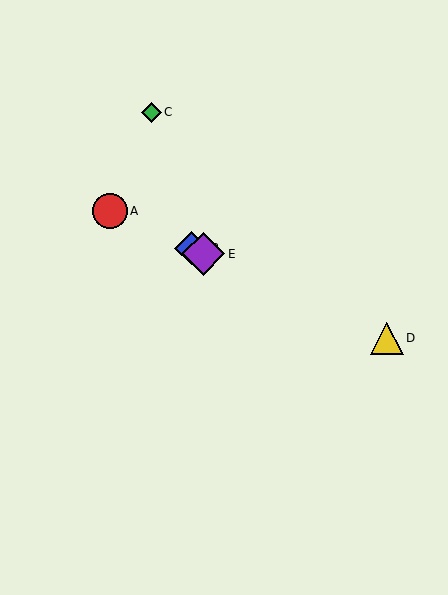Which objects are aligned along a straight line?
Objects A, B, D, E are aligned along a straight line.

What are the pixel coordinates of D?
Object D is at (387, 338).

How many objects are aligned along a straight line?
4 objects (A, B, D, E) are aligned along a straight line.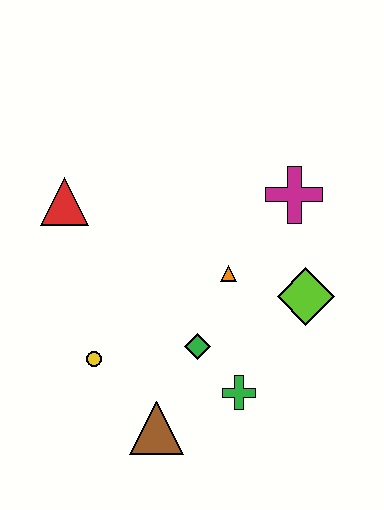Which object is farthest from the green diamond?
The red triangle is farthest from the green diamond.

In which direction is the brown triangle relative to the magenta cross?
The brown triangle is below the magenta cross.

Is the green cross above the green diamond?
No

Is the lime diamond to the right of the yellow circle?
Yes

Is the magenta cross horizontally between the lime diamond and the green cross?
Yes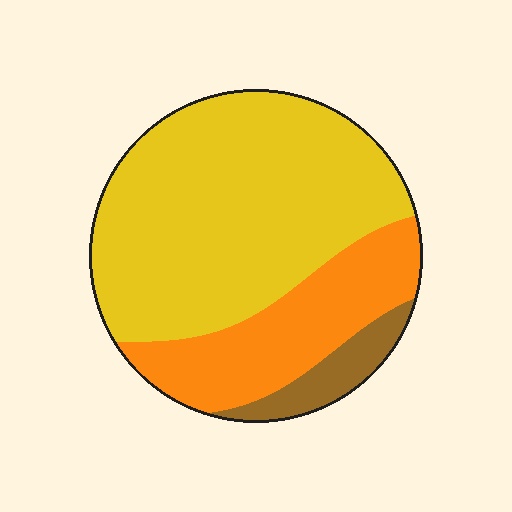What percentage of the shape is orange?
Orange takes up between a sixth and a third of the shape.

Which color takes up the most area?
Yellow, at roughly 65%.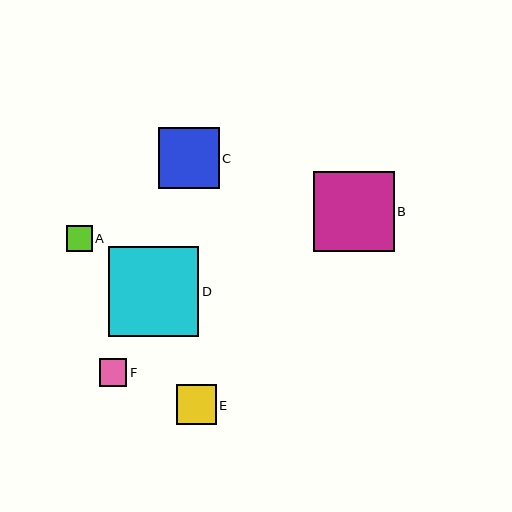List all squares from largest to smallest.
From largest to smallest: D, B, C, E, F, A.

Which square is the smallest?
Square A is the smallest with a size of approximately 26 pixels.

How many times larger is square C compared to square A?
Square C is approximately 2.3 times the size of square A.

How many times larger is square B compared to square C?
Square B is approximately 1.3 times the size of square C.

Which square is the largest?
Square D is the largest with a size of approximately 90 pixels.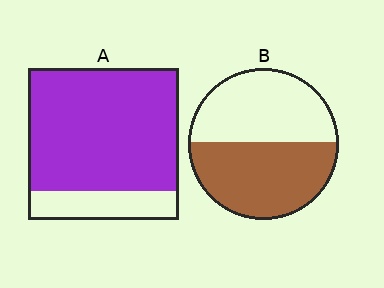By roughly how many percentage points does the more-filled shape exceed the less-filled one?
By roughly 30 percentage points (A over B).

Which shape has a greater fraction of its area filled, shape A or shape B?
Shape A.